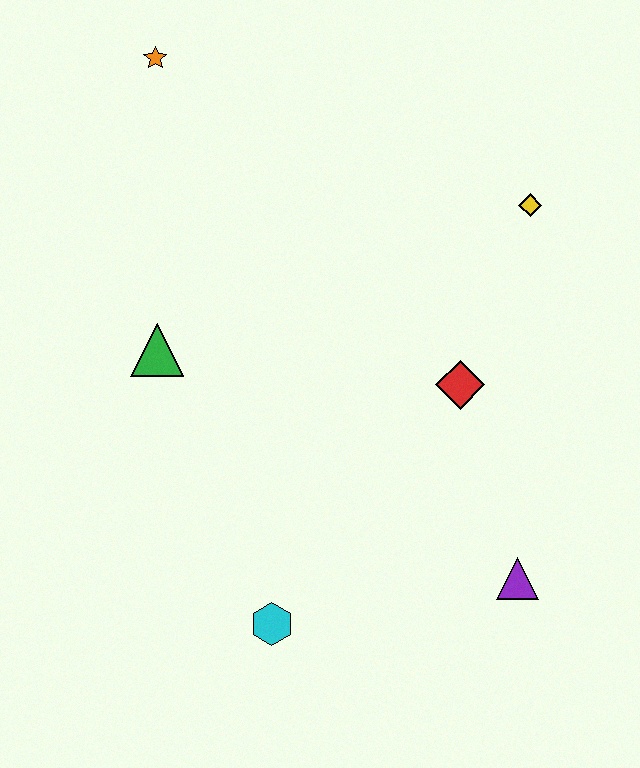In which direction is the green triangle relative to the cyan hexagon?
The green triangle is above the cyan hexagon.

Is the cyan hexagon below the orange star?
Yes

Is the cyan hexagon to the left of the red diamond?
Yes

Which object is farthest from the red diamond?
The orange star is farthest from the red diamond.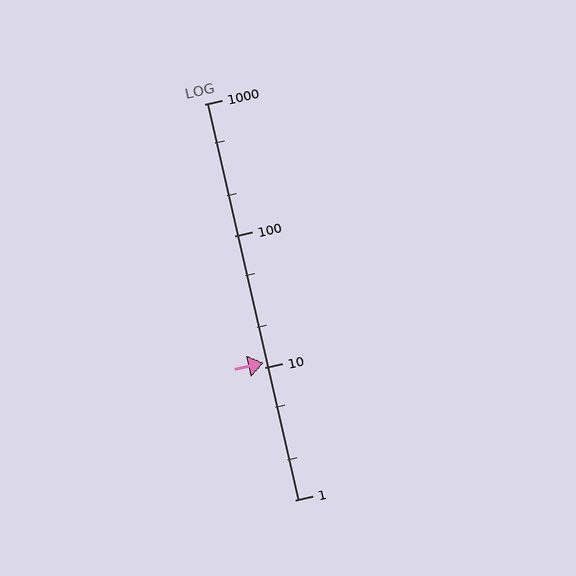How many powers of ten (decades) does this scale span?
The scale spans 3 decades, from 1 to 1000.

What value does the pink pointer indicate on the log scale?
The pointer indicates approximately 11.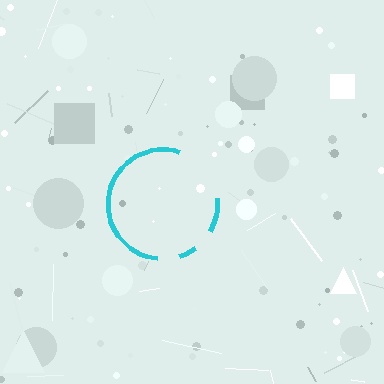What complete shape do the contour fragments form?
The contour fragments form a circle.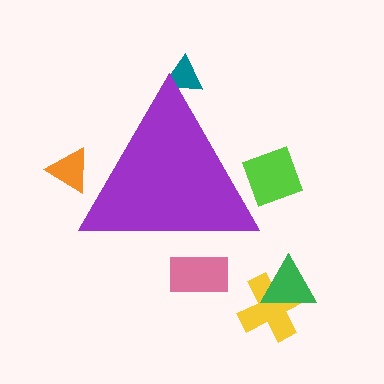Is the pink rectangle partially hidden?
Yes, the pink rectangle is partially hidden behind the purple triangle.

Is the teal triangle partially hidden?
Yes, the teal triangle is partially hidden behind the purple triangle.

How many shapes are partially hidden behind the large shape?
4 shapes are partially hidden.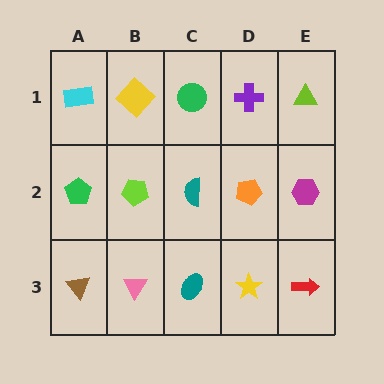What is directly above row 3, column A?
A green pentagon.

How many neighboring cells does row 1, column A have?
2.